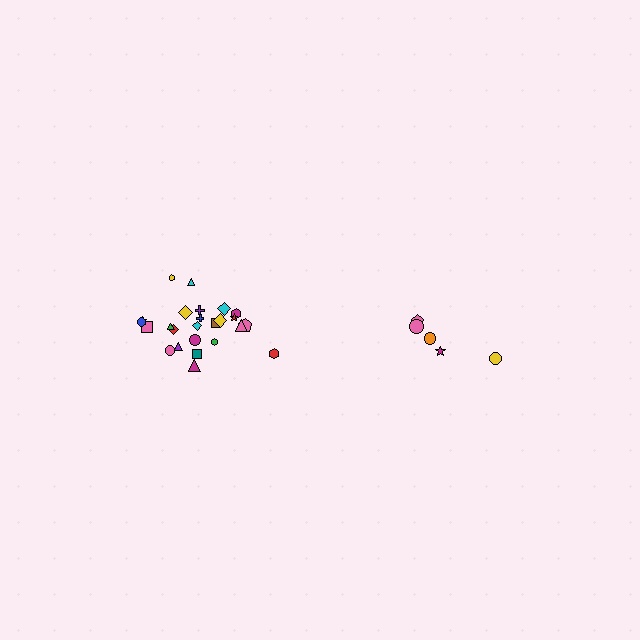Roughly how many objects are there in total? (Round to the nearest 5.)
Roughly 30 objects in total.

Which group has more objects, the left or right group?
The left group.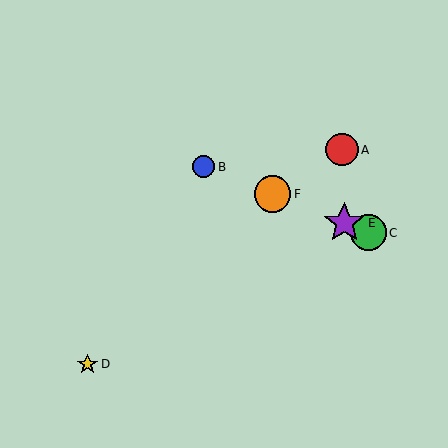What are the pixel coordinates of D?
Object D is at (88, 364).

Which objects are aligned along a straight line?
Objects B, C, E, F are aligned along a straight line.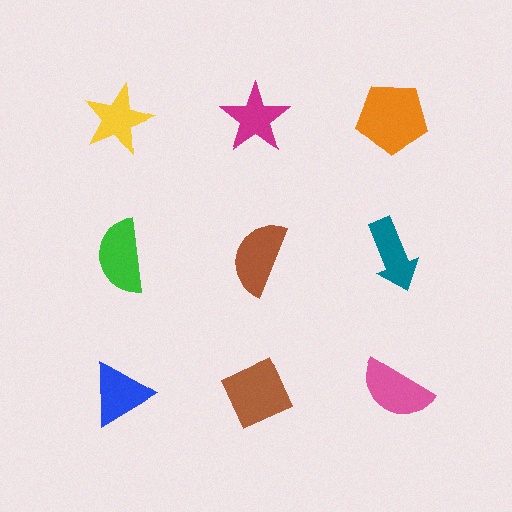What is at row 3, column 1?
A blue triangle.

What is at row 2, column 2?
A brown semicircle.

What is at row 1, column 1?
A yellow star.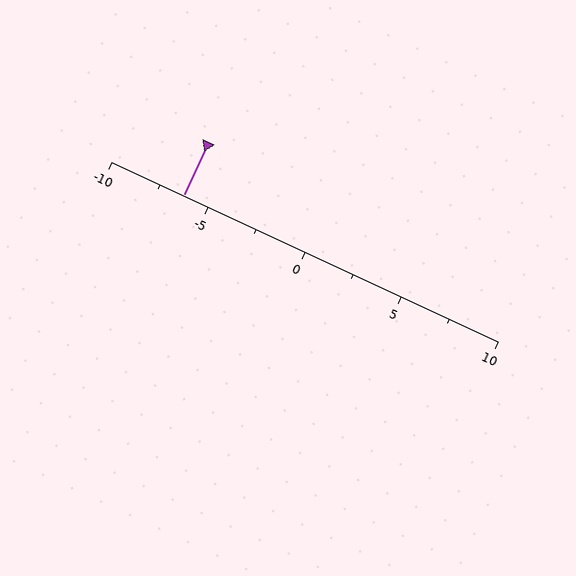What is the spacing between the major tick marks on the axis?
The major ticks are spaced 5 apart.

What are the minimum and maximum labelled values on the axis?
The axis runs from -10 to 10.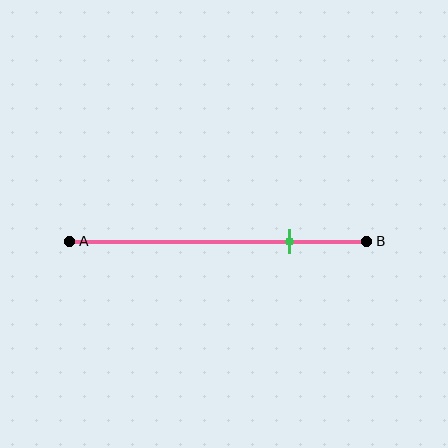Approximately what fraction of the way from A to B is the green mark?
The green mark is approximately 75% of the way from A to B.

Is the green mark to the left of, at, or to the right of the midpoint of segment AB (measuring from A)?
The green mark is to the right of the midpoint of segment AB.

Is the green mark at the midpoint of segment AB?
No, the mark is at about 75% from A, not at the 50% midpoint.